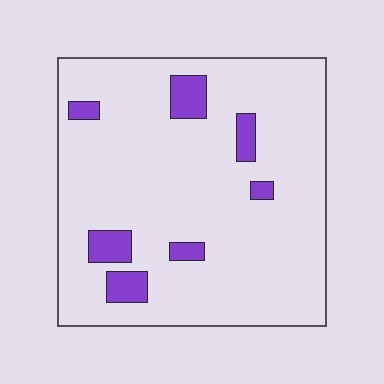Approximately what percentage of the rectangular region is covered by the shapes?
Approximately 10%.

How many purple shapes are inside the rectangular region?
7.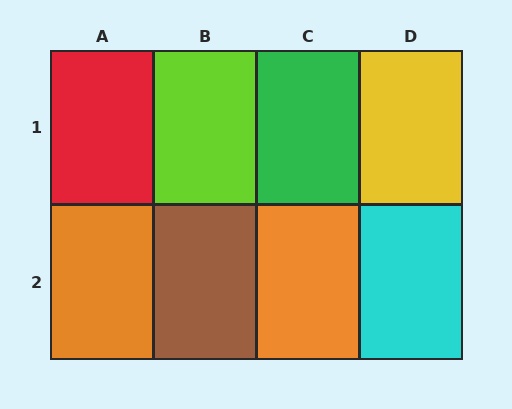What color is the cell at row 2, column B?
Brown.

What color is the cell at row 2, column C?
Orange.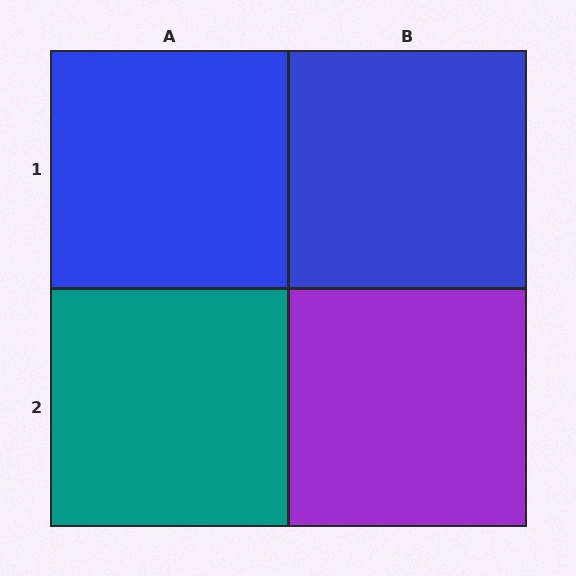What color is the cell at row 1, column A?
Blue.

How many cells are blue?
2 cells are blue.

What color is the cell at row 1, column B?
Blue.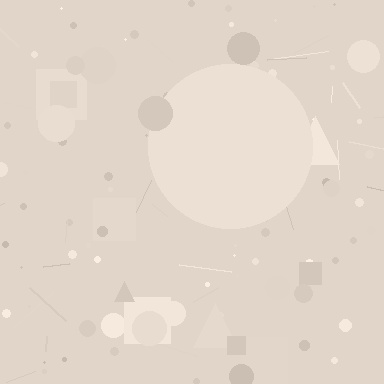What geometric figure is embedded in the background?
A circle is embedded in the background.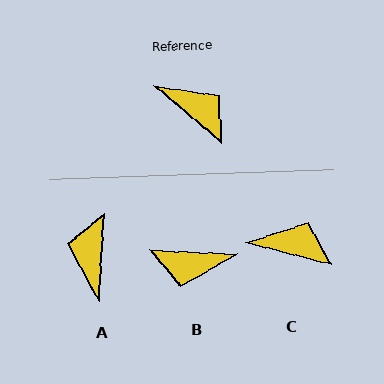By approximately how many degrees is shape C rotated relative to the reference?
Approximately 26 degrees counter-clockwise.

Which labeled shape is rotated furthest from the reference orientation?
B, about 142 degrees away.